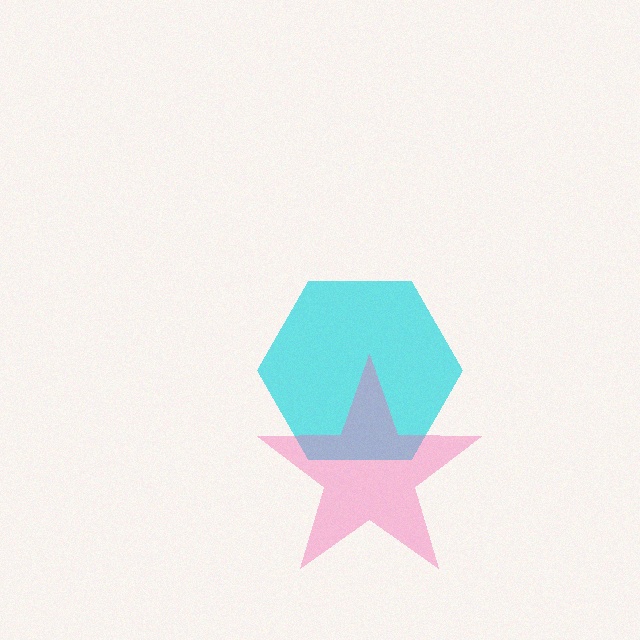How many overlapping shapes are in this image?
There are 2 overlapping shapes in the image.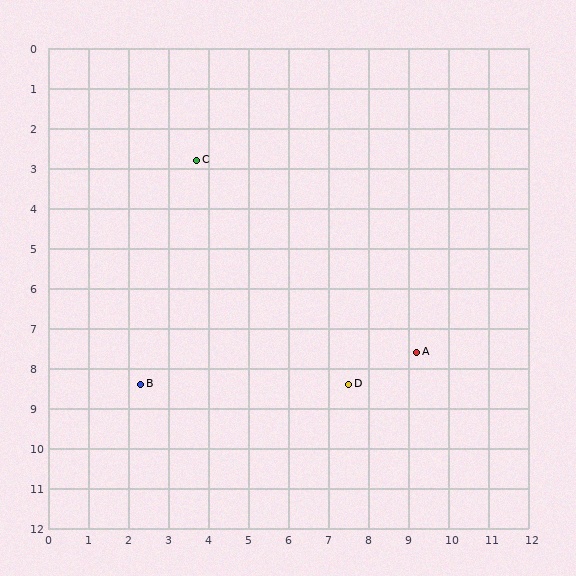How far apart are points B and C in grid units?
Points B and C are about 5.8 grid units apart.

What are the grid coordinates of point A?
Point A is at approximately (9.2, 7.6).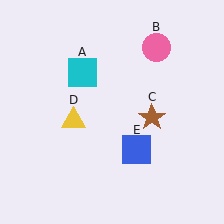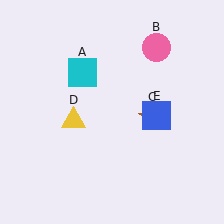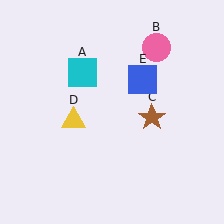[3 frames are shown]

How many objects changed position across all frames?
1 object changed position: blue square (object E).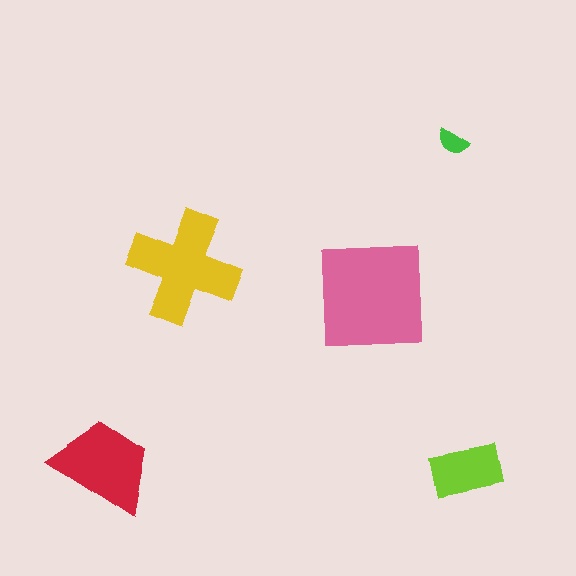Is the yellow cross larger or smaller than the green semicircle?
Larger.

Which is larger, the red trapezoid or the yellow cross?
The yellow cross.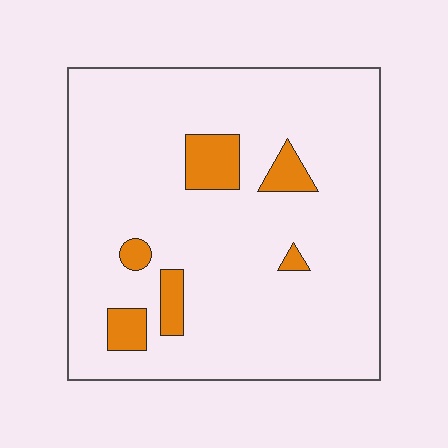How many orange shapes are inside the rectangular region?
6.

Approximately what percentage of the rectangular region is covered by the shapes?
Approximately 10%.